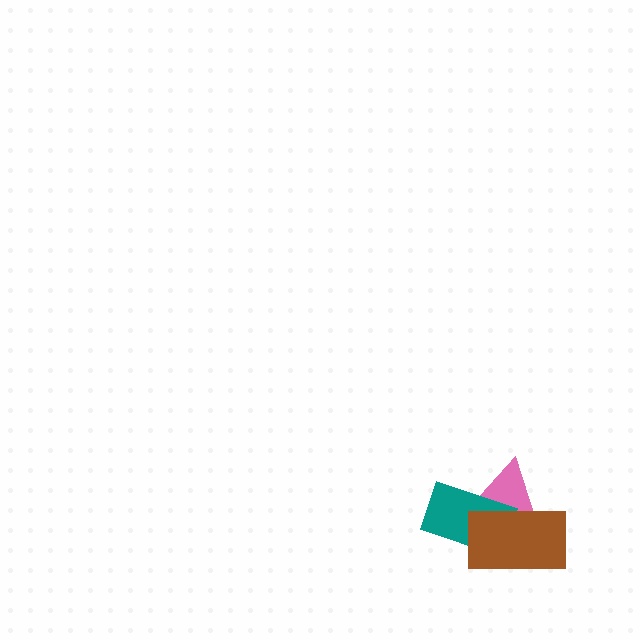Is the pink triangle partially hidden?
Yes, it is partially covered by another shape.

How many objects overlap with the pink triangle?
2 objects overlap with the pink triangle.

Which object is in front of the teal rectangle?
The brown rectangle is in front of the teal rectangle.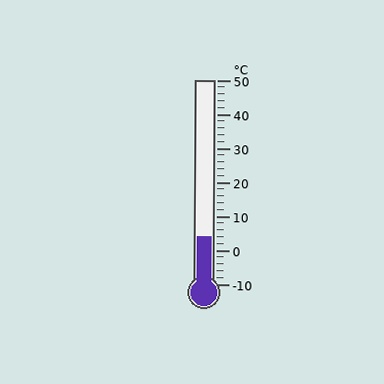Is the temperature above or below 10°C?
The temperature is below 10°C.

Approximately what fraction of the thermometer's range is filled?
The thermometer is filled to approximately 25% of its range.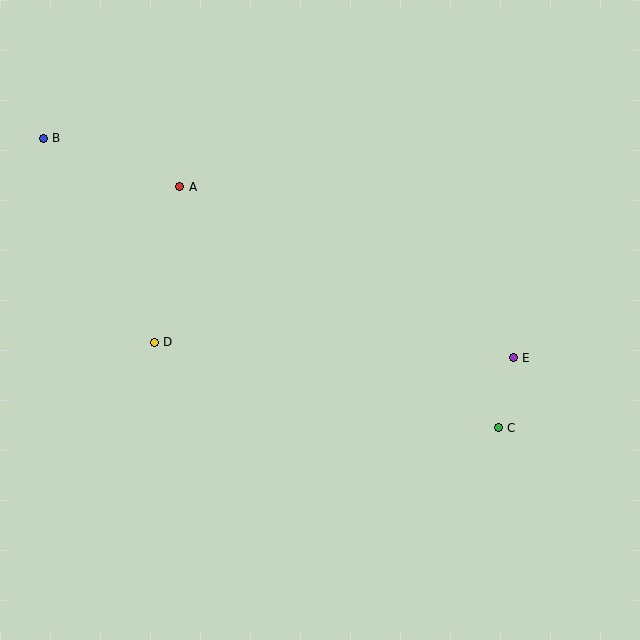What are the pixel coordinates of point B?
Point B is at (43, 138).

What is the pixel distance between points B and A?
The distance between B and A is 144 pixels.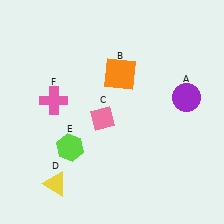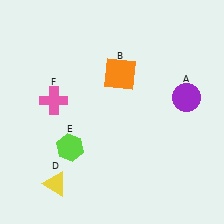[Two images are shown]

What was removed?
The pink diamond (C) was removed in Image 2.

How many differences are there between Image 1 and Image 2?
There is 1 difference between the two images.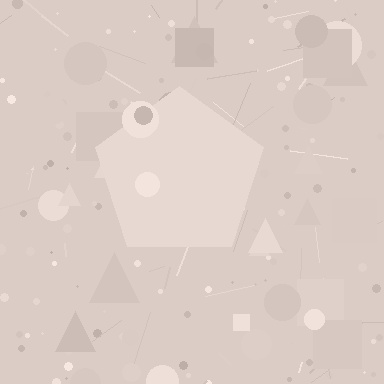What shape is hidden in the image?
A pentagon is hidden in the image.